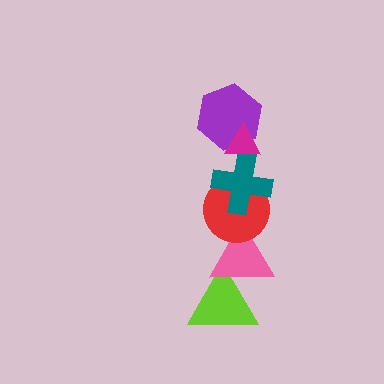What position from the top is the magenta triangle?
The magenta triangle is 1st from the top.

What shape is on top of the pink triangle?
The red circle is on top of the pink triangle.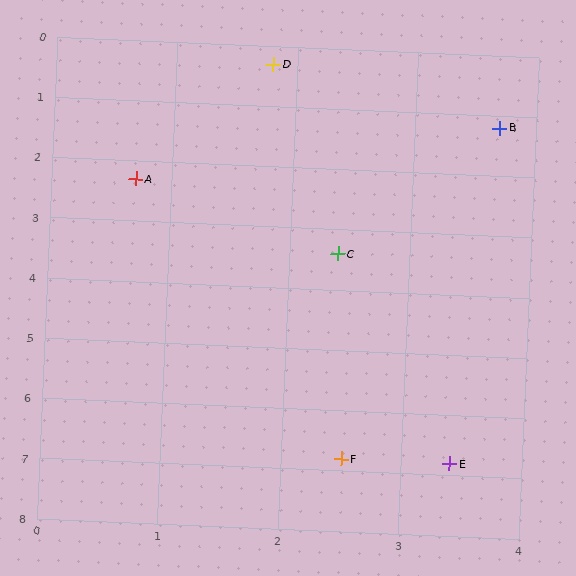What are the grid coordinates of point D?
Point D is at approximately (1.8, 0.3).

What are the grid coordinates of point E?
Point E is at approximately (3.4, 6.8).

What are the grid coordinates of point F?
Point F is at approximately (2.5, 6.8).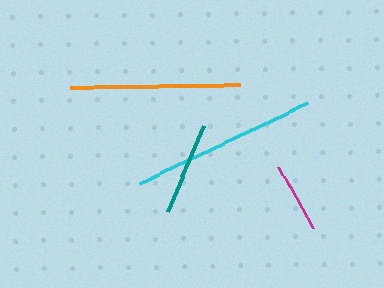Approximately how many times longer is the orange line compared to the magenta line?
The orange line is approximately 2.4 times the length of the magenta line.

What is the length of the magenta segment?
The magenta segment is approximately 70 pixels long.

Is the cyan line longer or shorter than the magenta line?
The cyan line is longer than the magenta line.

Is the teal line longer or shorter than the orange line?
The orange line is longer than the teal line.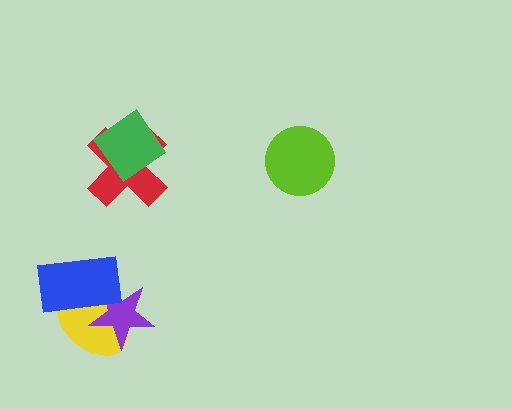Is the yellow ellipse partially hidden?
Yes, it is partially covered by another shape.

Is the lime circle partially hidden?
No, no other shape covers it.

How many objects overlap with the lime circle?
0 objects overlap with the lime circle.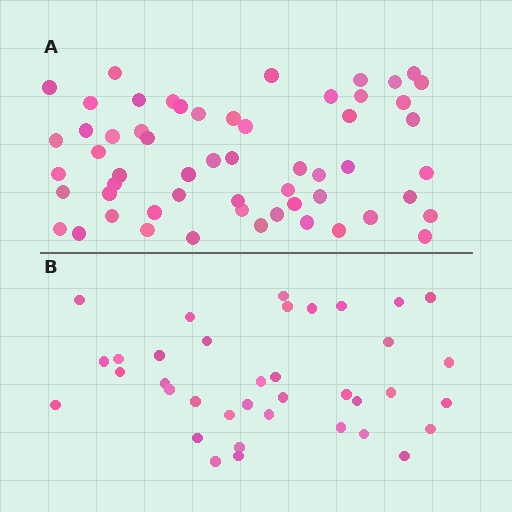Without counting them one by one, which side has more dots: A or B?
Region A (the top region) has more dots.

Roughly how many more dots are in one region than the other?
Region A has approximately 20 more dots than region B.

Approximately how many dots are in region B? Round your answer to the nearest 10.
About 40 dots. (The exact count is 37, which rounds to 40.)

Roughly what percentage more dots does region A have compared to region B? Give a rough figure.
About 55% more.